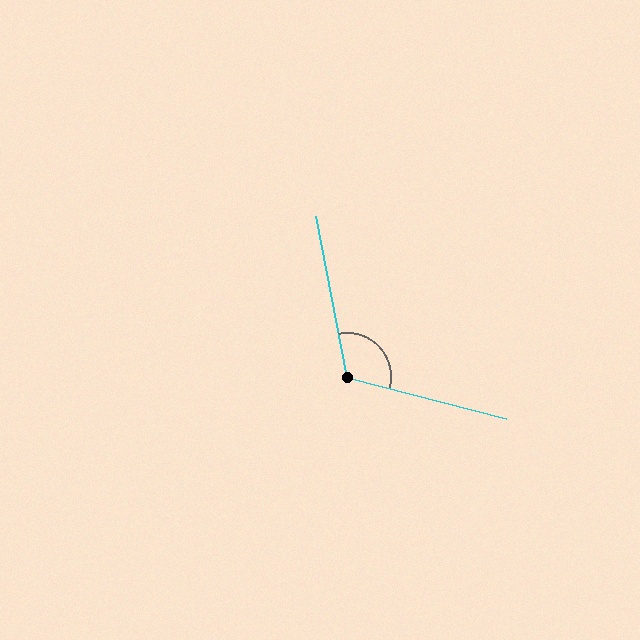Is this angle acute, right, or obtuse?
It is obtuse.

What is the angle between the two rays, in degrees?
Approximately 116 degrees.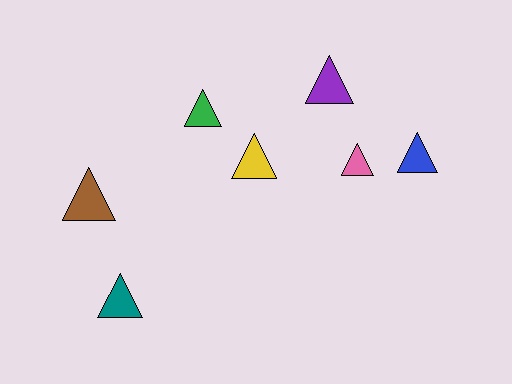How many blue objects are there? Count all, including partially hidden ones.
There is 1 blue object.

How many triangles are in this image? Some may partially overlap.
There are 7 triangles.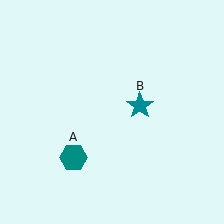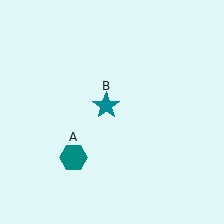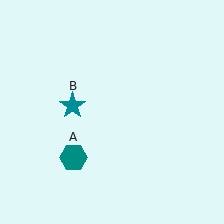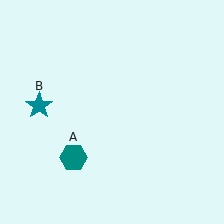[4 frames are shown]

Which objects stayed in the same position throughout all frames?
Teal hexagon (object A) remained stationary.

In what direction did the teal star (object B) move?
The teal star (object B) moved left.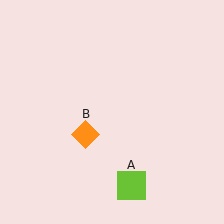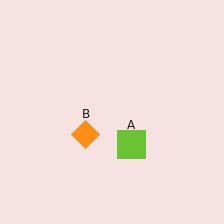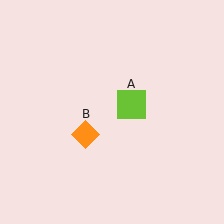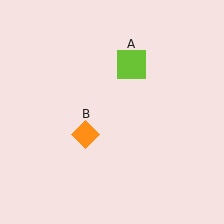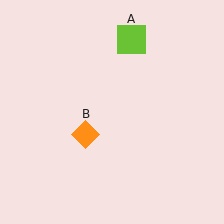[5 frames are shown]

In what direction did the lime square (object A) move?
The lime square (object A) moved up.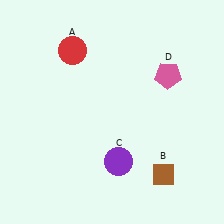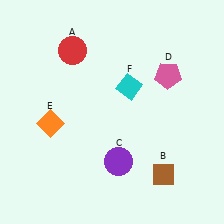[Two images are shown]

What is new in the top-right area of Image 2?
A cyan diamond (F) was added in the top-right area of Image 2.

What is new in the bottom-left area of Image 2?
An orange diamond (E) was added in the bottom-left area of Image 2.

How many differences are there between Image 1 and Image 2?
There are 2 differences between the two images.